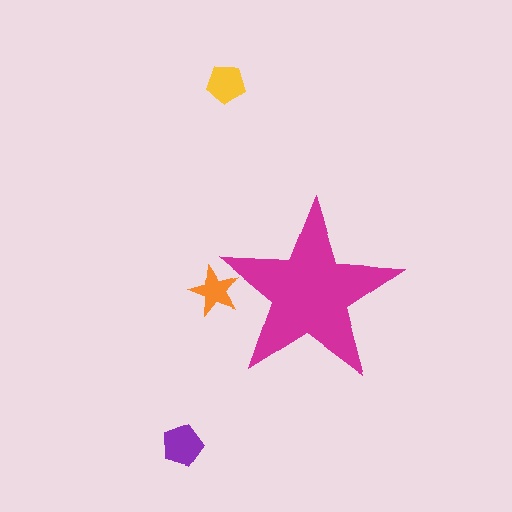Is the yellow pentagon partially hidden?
No, the yellow pentagon is fully visible.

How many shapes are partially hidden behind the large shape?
1 shape is partially hidden.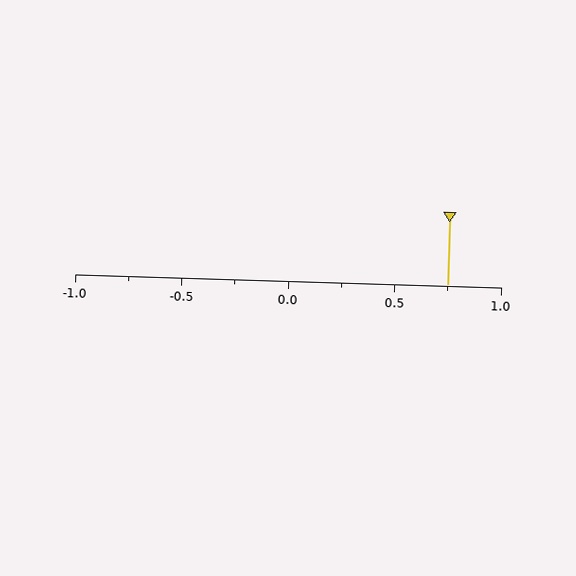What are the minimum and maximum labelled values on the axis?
The axis runs from -1.0 to 1.0.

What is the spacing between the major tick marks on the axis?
The major ticks are spaced 0.5 apart.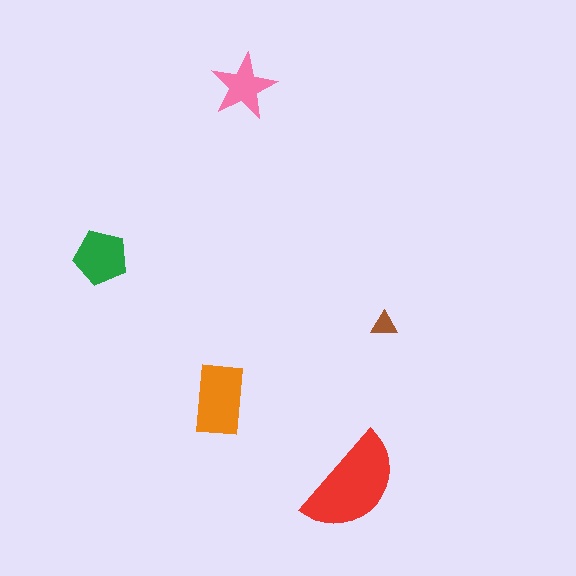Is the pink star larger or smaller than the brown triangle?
Larger.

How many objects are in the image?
There are 5 objects in the image.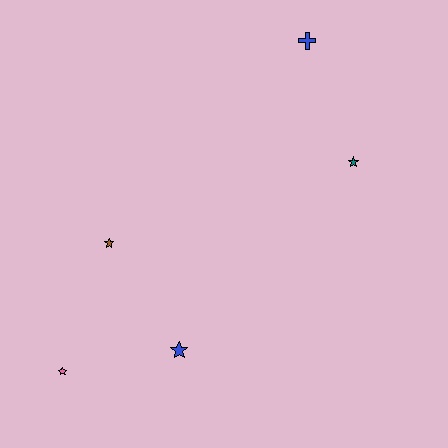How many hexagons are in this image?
There are no hexagons.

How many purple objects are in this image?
There are no purple objects.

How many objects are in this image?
There are 5 objects.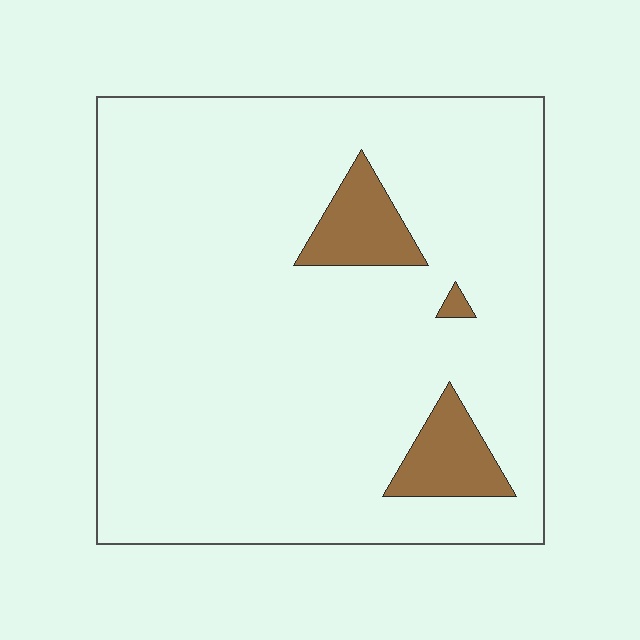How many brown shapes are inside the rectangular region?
3.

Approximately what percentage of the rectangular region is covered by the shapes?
Approximately 10%.